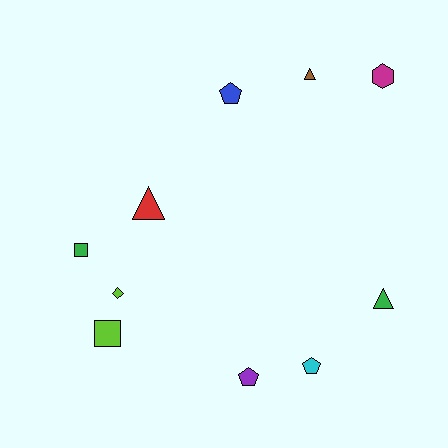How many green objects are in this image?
There are 2 green objects.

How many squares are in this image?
There are 2 squares.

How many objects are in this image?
There are 10 objects.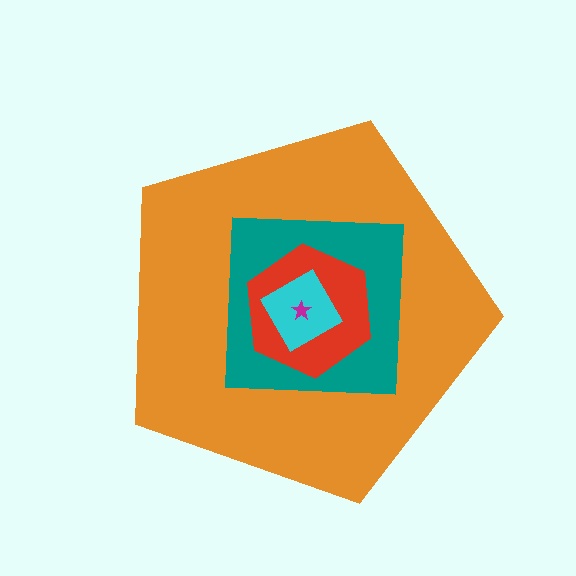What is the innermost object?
The magenta star.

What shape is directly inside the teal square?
The red hexagon.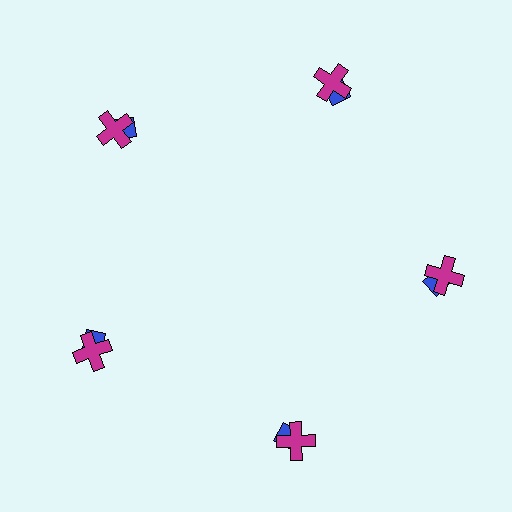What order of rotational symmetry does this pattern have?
This pattern has 5-fold rotational symmetry.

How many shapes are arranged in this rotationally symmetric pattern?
There are 10 shapes, arranged in 5 groups of 2.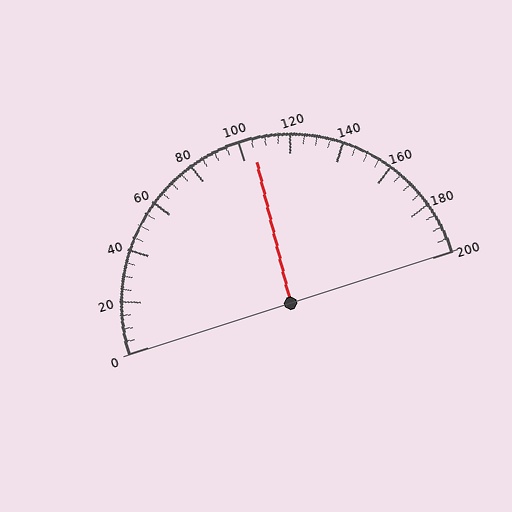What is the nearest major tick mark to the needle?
The nearest major tick mark is 100.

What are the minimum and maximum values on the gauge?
The gauge ranges from 0 to 200.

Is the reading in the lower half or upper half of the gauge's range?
The reading is in the upper half of the range (0 to 200).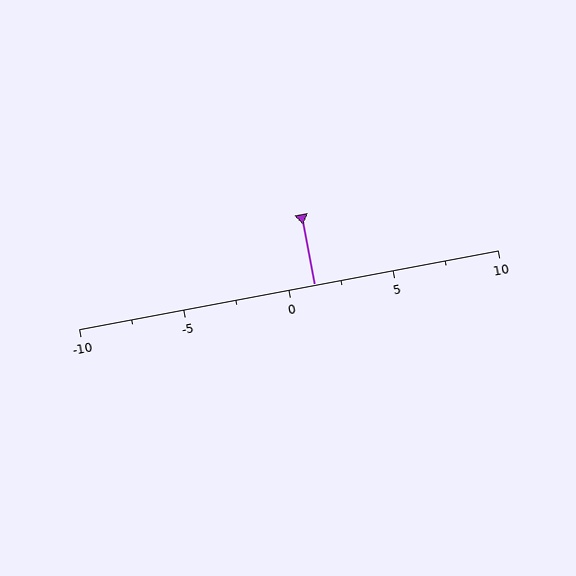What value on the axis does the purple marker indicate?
The marker indicates approximately 1.2.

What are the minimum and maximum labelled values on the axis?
The axis runs from -10 to 10.